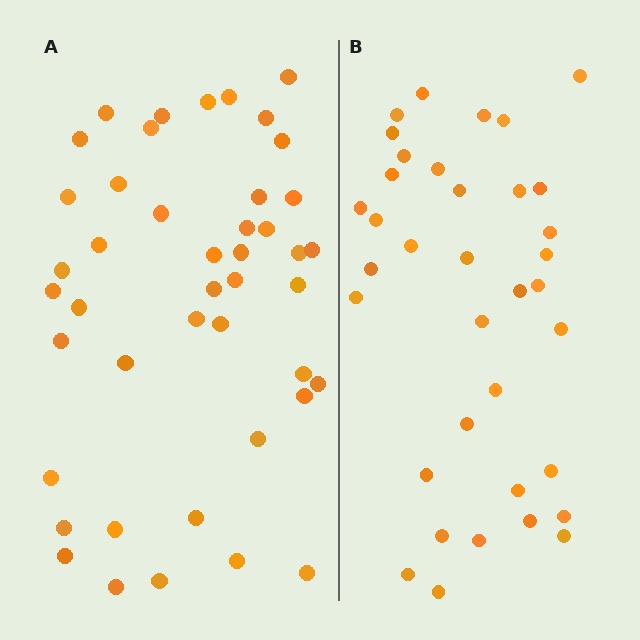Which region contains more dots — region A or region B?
Region A (the left region) has more dots.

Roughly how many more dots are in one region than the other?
Region A has roughly 8 or so more dots than region B.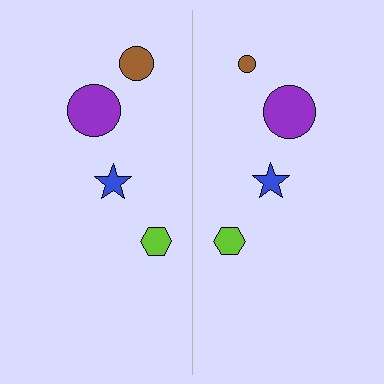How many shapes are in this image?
There are 8 shapes in this image.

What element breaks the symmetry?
The brown circle on the right side has a different size than its mirror counterpart.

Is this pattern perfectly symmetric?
No, the pattern is not perfectly symmetric. The brown circle on the right side has a different size than its mirror counterpart.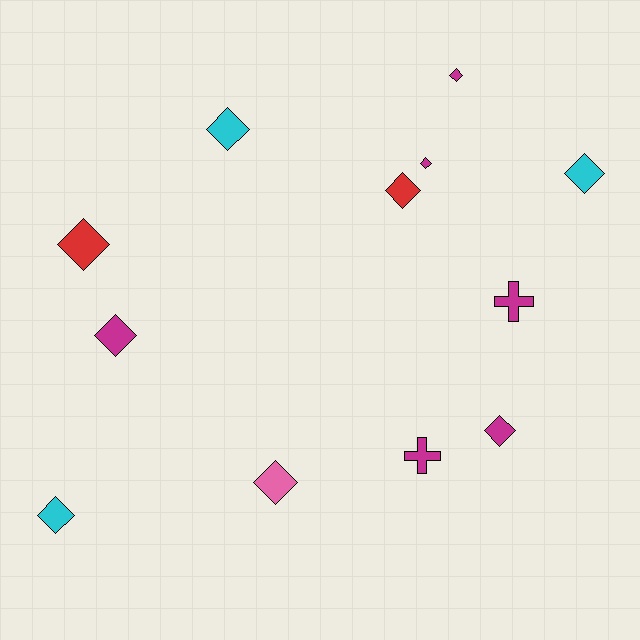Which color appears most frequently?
Magenta, with 6 objects.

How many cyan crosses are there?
There are no cyan crosses.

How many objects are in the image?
There are 12 objects.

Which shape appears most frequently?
Diamond, with 10 objects.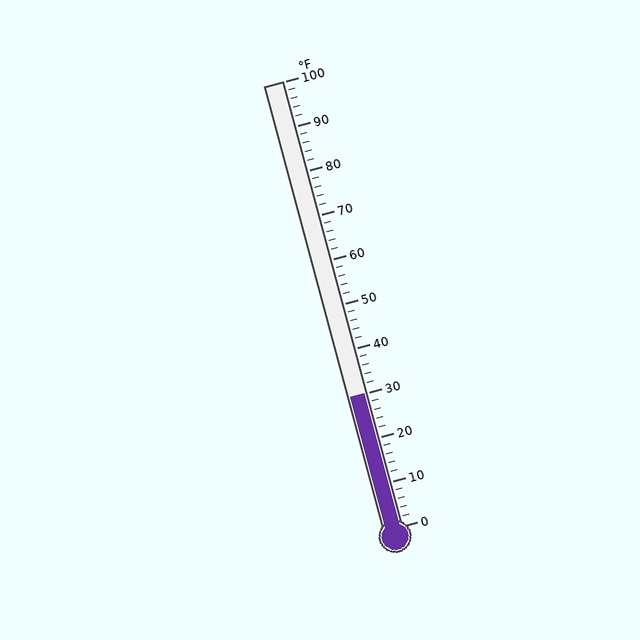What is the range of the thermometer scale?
The thermometer scale ranges from 0°F to 100°F.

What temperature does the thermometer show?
The thermometer shows approximately 30°F.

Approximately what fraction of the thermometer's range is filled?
The thermometer is filled to approximately 30% of its range.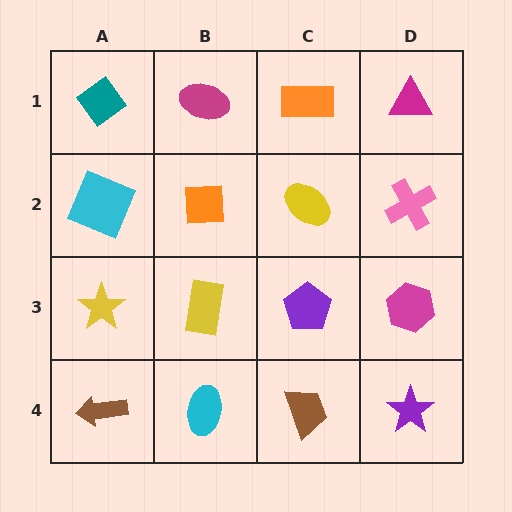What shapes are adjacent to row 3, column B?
An orange square (row 2, column B), a cyan ellipse (row 4, column B), a yellow star (row 3, column A), a purple pentagon (row 3, column C).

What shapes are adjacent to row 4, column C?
A purple pentagon (row 3, column C), a cyan ellipse (row 4, column B), a purple star (row 4, column D).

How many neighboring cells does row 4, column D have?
2.